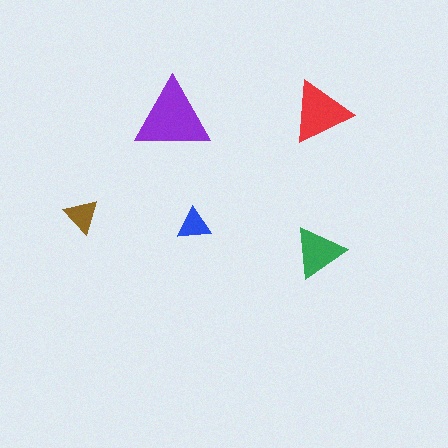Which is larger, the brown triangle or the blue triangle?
The brown one.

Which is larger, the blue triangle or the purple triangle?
The purple one.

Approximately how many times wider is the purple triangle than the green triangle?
About 1.5 times wider.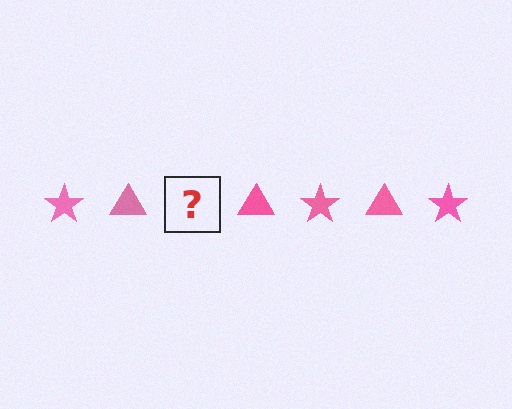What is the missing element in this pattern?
The missing element is a pink star.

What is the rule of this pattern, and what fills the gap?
The rule is that the pattern cycles through star, triangle shapes in pink. The gap should be filled with a pink star.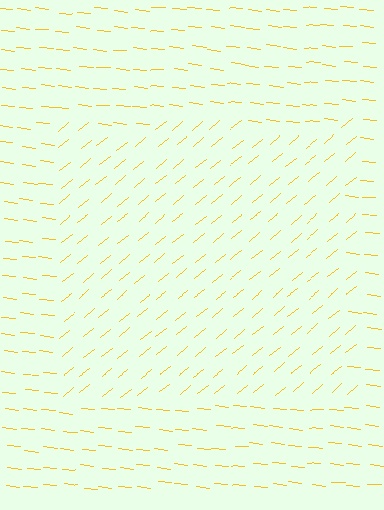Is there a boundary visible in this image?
Yes, there is a texture boundary formed by a change in line orientation.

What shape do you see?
I see a rectangle.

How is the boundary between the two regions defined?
The boundary is defined purely by a change in line orientation (approximately 45 degrees difference). All lines are the same color and thickness.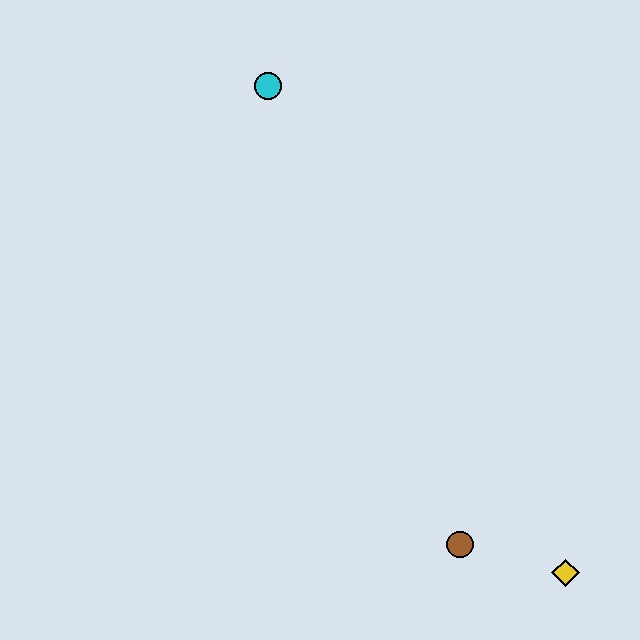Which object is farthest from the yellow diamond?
The cyan circle is farthest from the yellow diamond.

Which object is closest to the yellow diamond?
The brown circle is closest to the yellow diamond.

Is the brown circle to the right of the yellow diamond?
No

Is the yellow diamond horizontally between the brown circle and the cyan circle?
No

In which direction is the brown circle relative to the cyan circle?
The brown circle is below the cyan circle.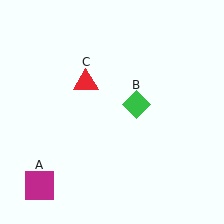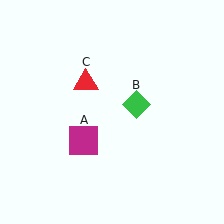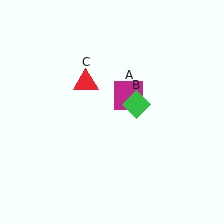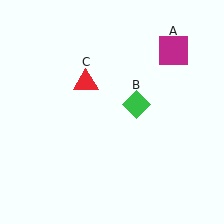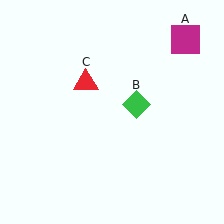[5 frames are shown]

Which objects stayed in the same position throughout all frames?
Green diamond (object B) and red triangle (object C) remained stationary.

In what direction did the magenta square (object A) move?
The magenta square (object A) moved up and to the right.